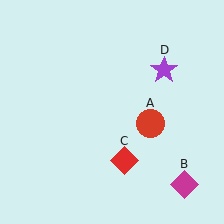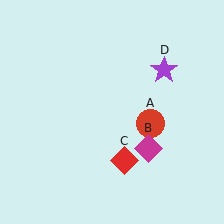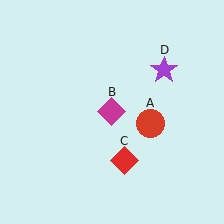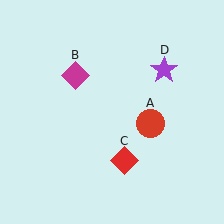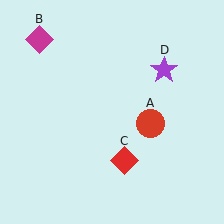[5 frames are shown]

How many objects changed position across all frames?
1 object changed position: magenta diamond (object B).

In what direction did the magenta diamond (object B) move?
The magenta diamond (object B) moved up and to the left.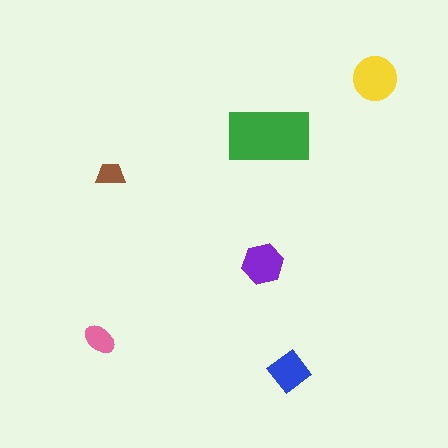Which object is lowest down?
The blue diamond is bottommost.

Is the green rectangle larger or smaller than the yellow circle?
Larger.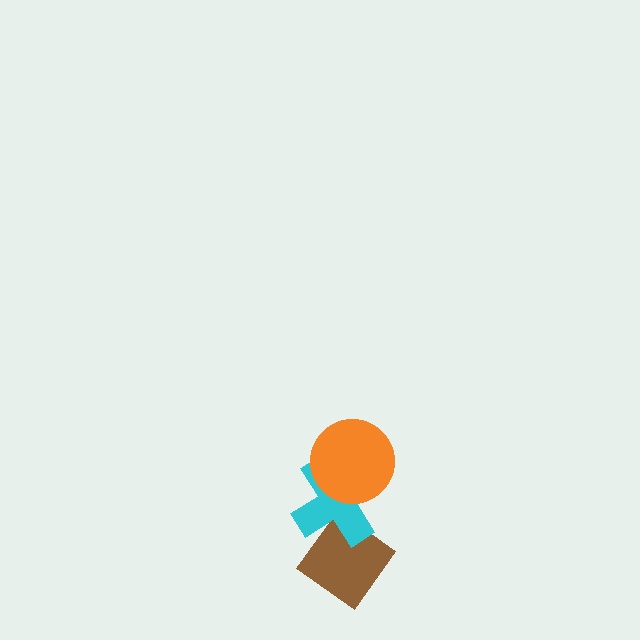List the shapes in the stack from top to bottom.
From top to bottom: the orange circle, the cyan cross, the brown diamond.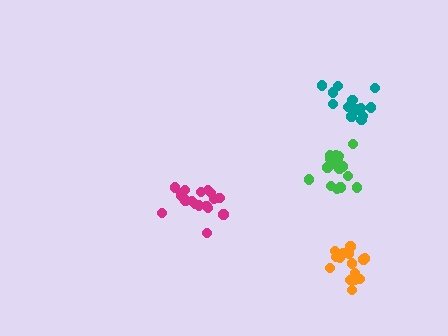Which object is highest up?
The teal cluster is topmost.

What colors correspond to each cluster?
The clusters are colored: teal, green, orange, magenta.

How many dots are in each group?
Group 1: 13 dots, Group 2: 17 dots, Group 3: 15 dots, Group 4: 18 dots (63 total).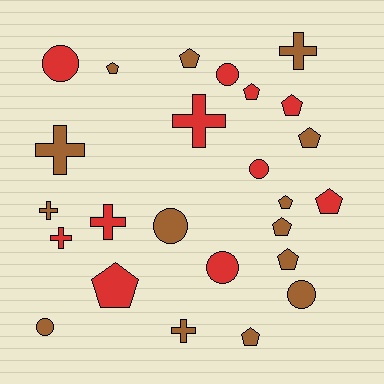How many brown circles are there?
There are 3 brown circles.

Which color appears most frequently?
Brown, with 14 objects.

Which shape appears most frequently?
Pentagon, with 11 objects.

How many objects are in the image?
There are 25 objects.